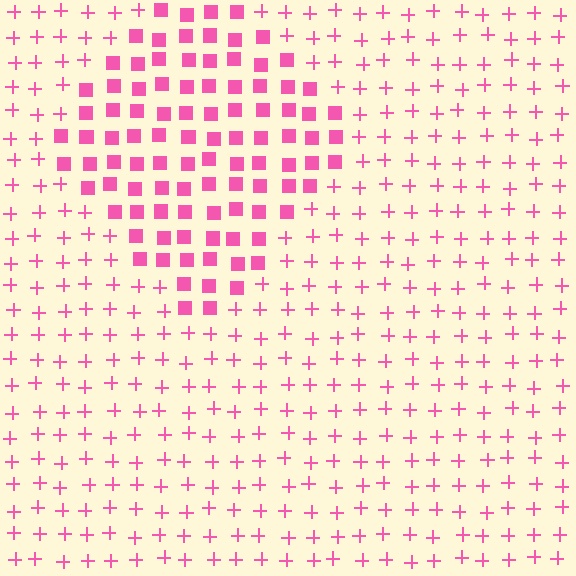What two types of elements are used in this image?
The image uses squares inside the diamond region and plus signs outside it.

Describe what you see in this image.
The image is filled with small pink elements arranged in a uniform grid. A diamond-shaped region contains squares, while the surrounding area contains plus signs. The boundary is defined purely by the change in element shape.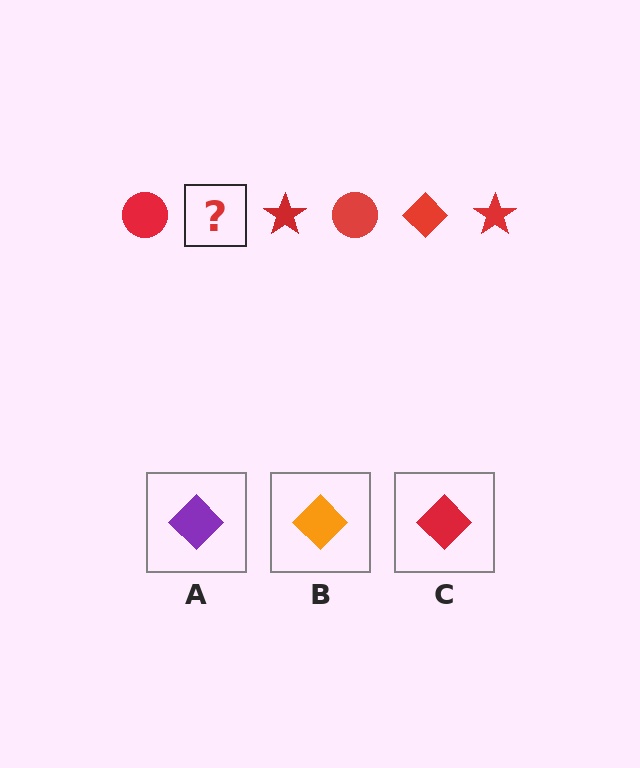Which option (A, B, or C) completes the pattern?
C.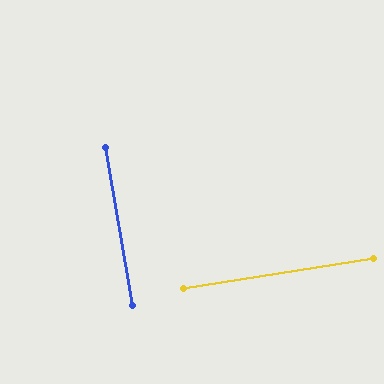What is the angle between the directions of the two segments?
Approximately 90 degrees.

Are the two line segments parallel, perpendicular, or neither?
Perpendicular — they meet at approximately 90°.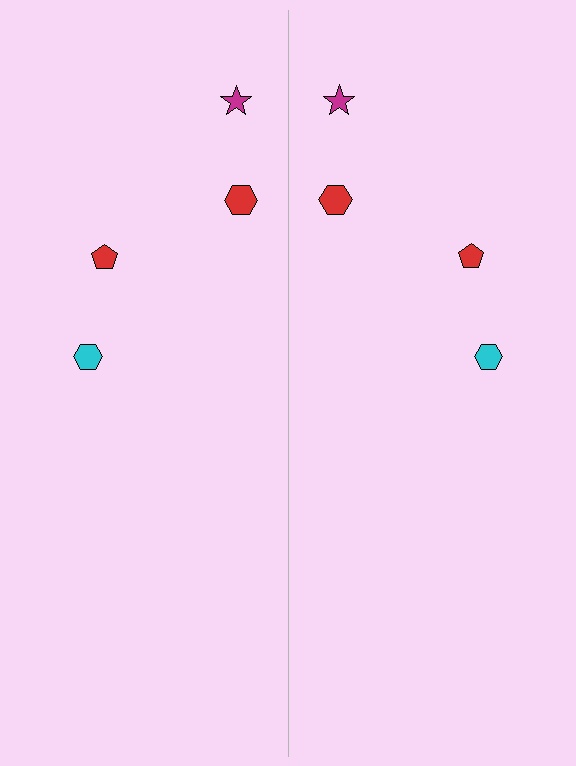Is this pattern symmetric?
Yes, this pattern has bilateral (reflection) symmetry.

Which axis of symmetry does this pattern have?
The pattern has a vertical axis of symmetry running through the center of the image.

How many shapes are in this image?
There are 8 shapes in this image.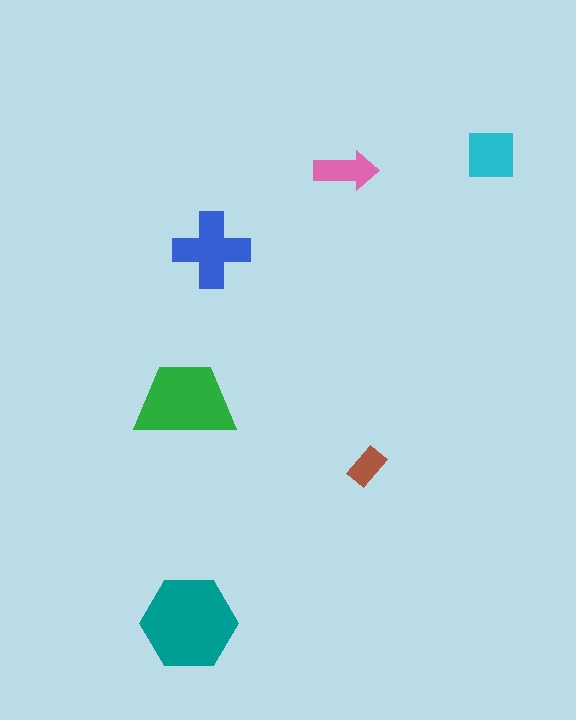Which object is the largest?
The teal hexagon.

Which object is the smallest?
The brown rectangle.